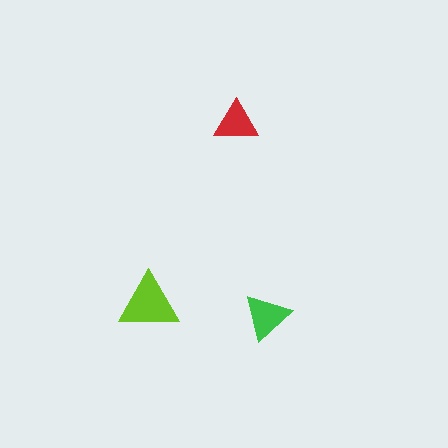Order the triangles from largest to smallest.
the lime one, the green one, the red one.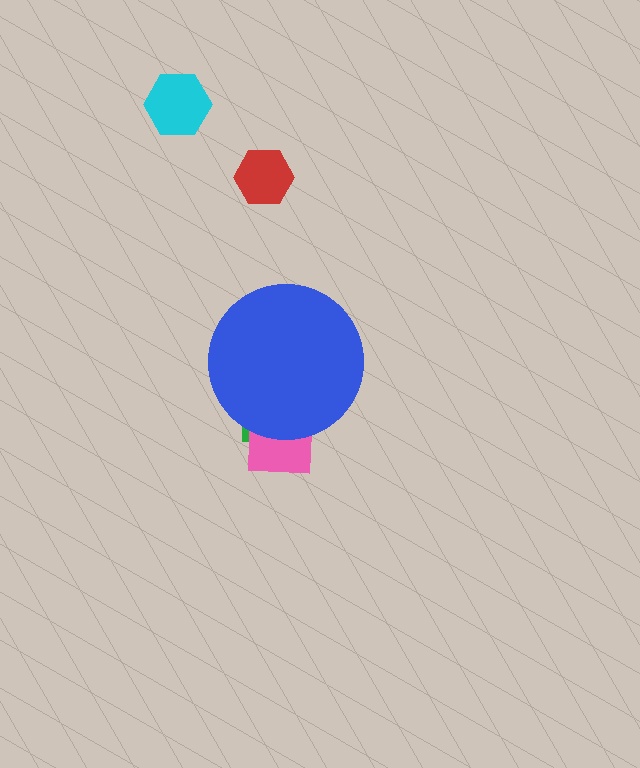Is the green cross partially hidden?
Yes, the green cross is partially hidden behind the blue circle.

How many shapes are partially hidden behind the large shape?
2 shapes are partially hidden.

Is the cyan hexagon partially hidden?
No, the cyan hexagon is fully visible.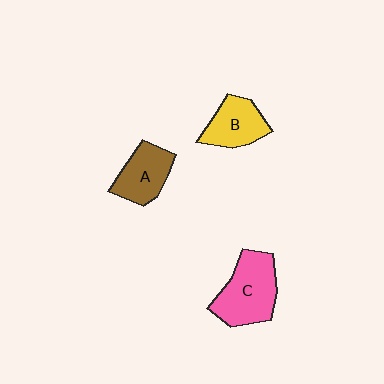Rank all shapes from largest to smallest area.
From largest to smallest: C (pink), A (brown), B (yellow).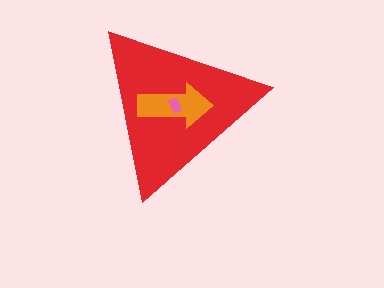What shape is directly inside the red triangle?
The orange arrow.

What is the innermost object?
The pink rectangle.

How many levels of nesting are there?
3.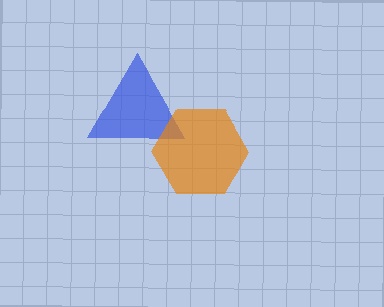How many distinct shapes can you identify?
There are 2 distinct shapes: a blue triangle, an orange hexagon.